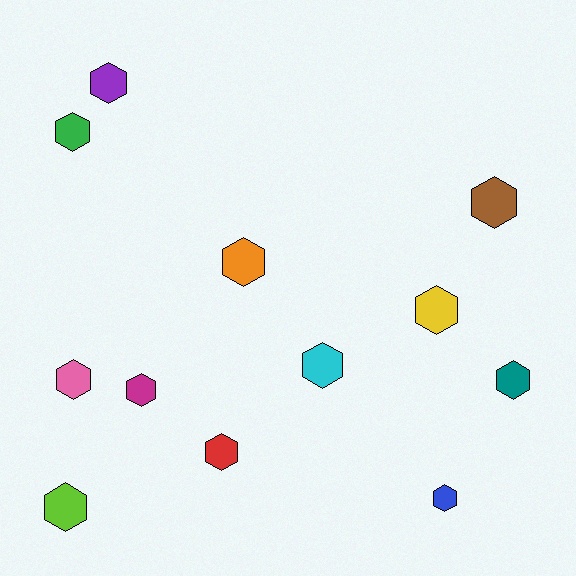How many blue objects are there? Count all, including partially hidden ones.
There is 1 blue object.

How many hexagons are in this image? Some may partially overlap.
There are 12 hexagons.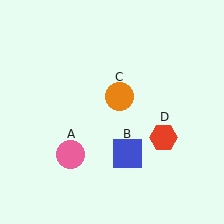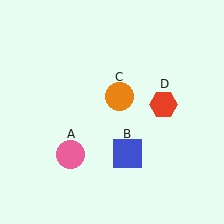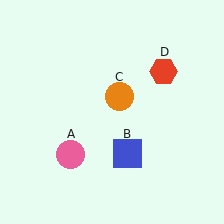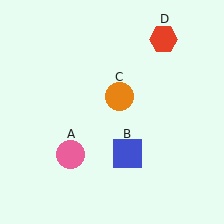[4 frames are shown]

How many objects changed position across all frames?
1 object changed position: red hexagon (object D).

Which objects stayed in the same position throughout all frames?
Pink circle (object A) and blue square (object B) and orange circle (object C) remained stationary.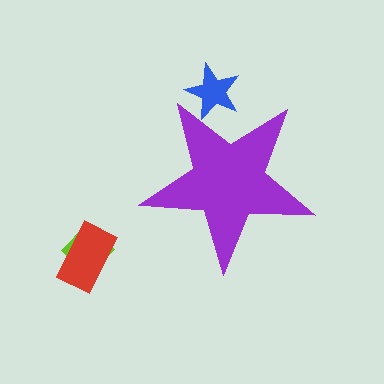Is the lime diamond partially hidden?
No, the lime diamond is fully visible.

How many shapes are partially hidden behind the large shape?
1 shape is partially hidden.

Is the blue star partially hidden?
Yes, the blue star is partially hidden behind the purple star.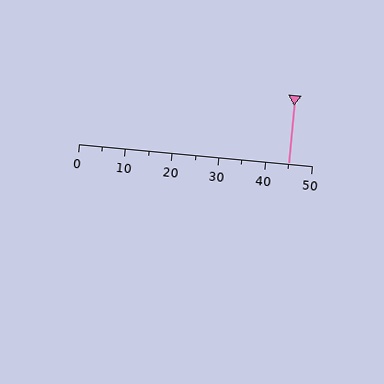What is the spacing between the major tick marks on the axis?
The major ticks are spaced 10 apart.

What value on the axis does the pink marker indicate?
The marker indicates approximately 45.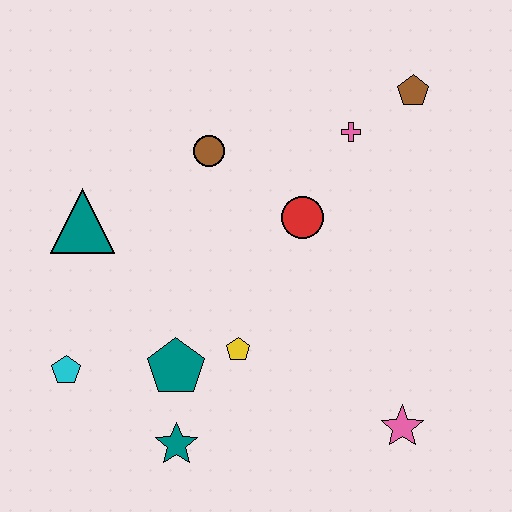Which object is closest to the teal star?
The teal pentagon is closest to the teal star.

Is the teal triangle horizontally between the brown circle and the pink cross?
No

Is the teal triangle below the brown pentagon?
Yes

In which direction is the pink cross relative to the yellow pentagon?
The pink cross is above the yellow pentagon.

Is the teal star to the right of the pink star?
No